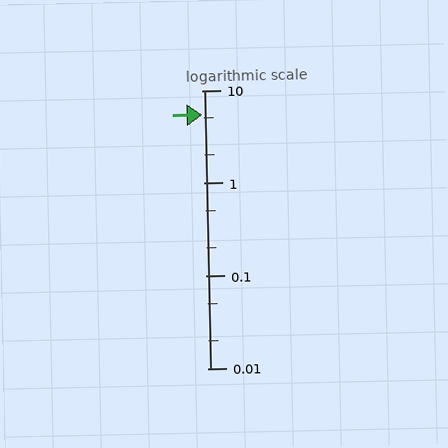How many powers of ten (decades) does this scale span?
The scale spans 3 decades, from 0.01 to 10.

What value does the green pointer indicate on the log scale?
The pointer indicates approximately 5.4.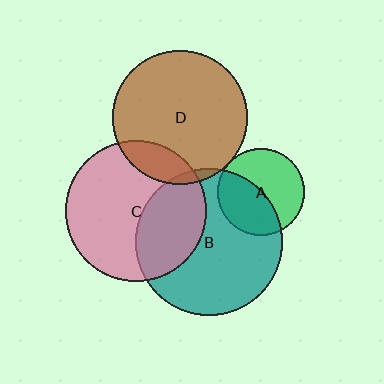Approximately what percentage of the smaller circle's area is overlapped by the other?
Approximately 15%.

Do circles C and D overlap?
Yes.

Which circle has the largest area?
Circle B (teal).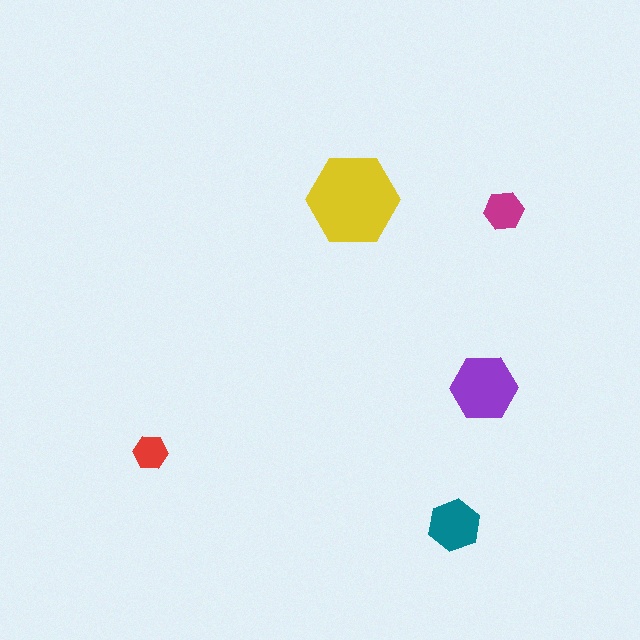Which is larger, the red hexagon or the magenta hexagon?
The magenta one.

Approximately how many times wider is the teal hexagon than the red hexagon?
About 1.5 times wider.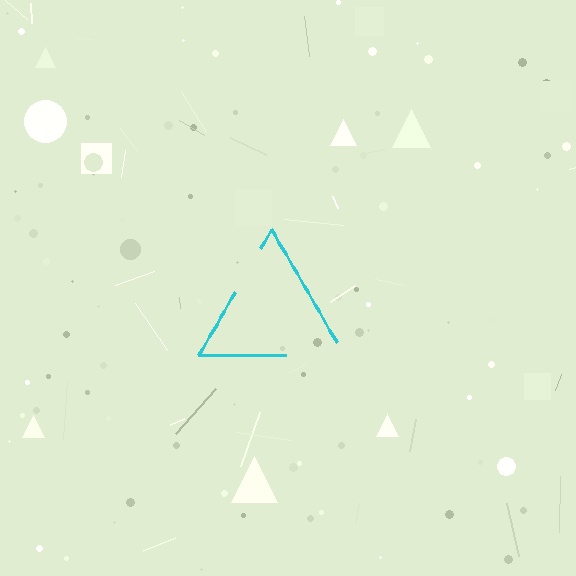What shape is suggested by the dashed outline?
The dashed outline suggests a triangle.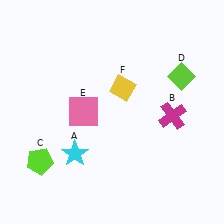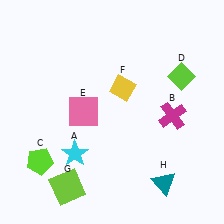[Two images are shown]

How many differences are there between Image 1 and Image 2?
There are 2 differences between the two images.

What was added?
A lime square (G), a teal triangle (H) were added in Image 2.